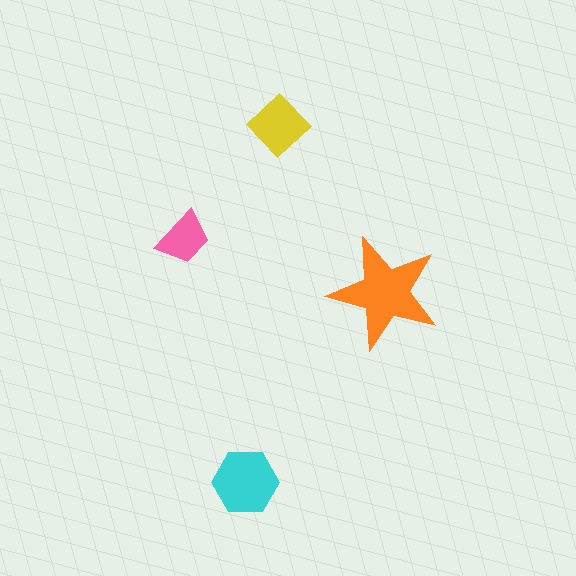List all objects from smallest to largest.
The pink trapezoid, the yellow diamond, the cyan hexagon, the orange star.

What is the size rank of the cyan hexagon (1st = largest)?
2nd.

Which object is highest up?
The yellow diamond is topmost.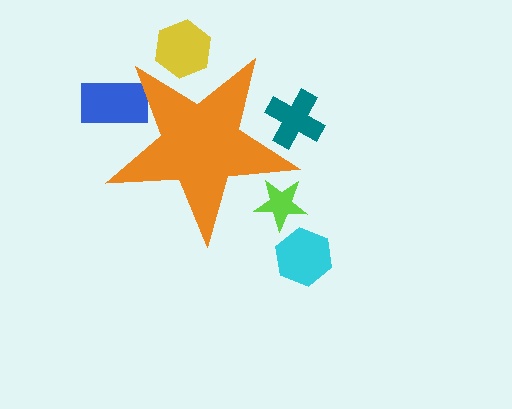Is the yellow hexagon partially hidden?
Yes, the yellow hexagon is partially hidden behind the orange star.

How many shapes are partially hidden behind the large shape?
4 shapes are partially hidden.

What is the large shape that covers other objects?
An orange star.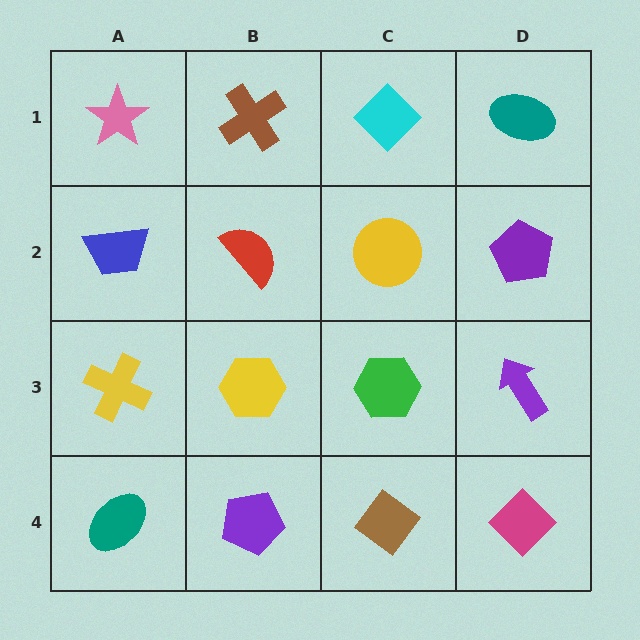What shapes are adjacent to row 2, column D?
A teal ellipse (row 1, column D), a purple arrow (row 3, column D), a yellow circle (row 2, column C).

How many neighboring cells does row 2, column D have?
3.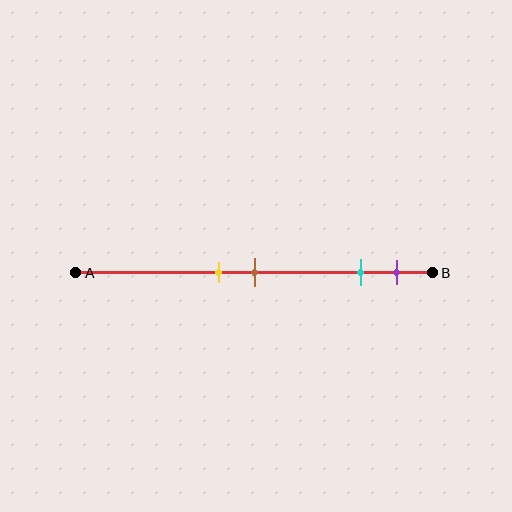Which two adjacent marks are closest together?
The yellow and brown marks are the closest adjacent pair.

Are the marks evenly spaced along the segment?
No, the marks are not evenly spaced.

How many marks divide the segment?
There are 4 marks dividing the segment.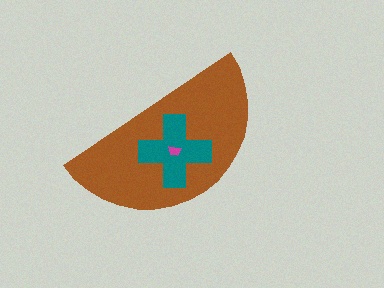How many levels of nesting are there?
3.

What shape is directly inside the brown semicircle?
The teal cross.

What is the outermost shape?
The brown semicircle.